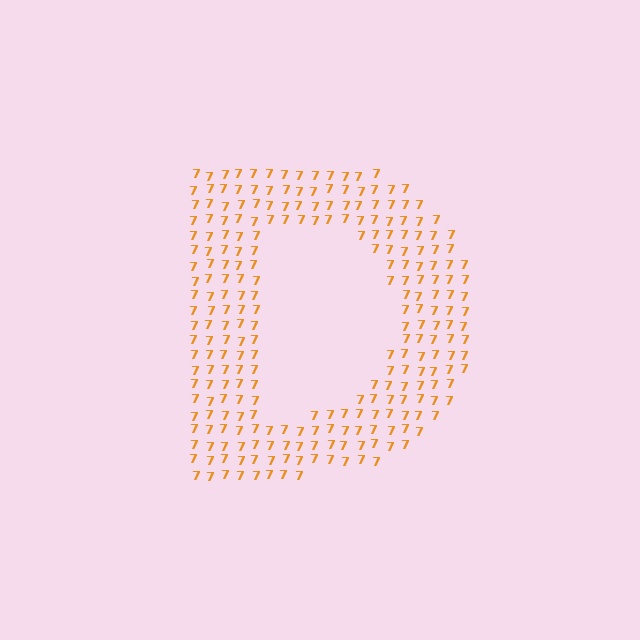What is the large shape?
The large shape is the letter D.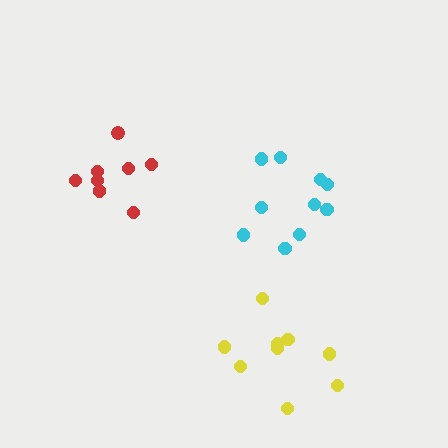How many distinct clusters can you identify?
There are 3 distinct clusters.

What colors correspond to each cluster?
The clusters are colored: red, cyan, yellow.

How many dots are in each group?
Group 1: 8 dots, Group 2: 10 dots, Group 3: 9 dots (27 total).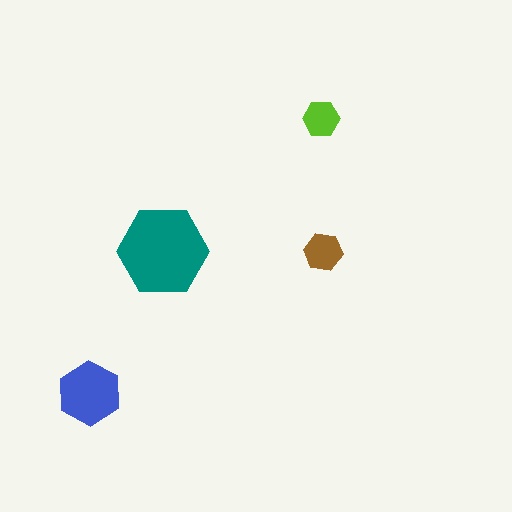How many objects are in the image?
There are 4 objects in the image.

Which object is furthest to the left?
The blue hexagon is leftmost.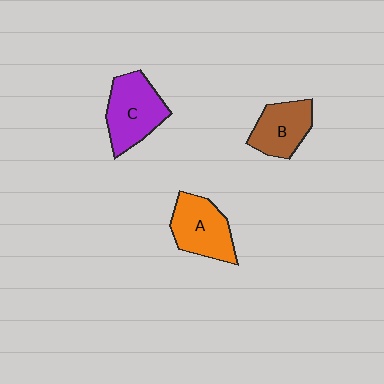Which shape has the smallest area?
Shape B (brown).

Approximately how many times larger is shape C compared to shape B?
Approximately 1.3 times.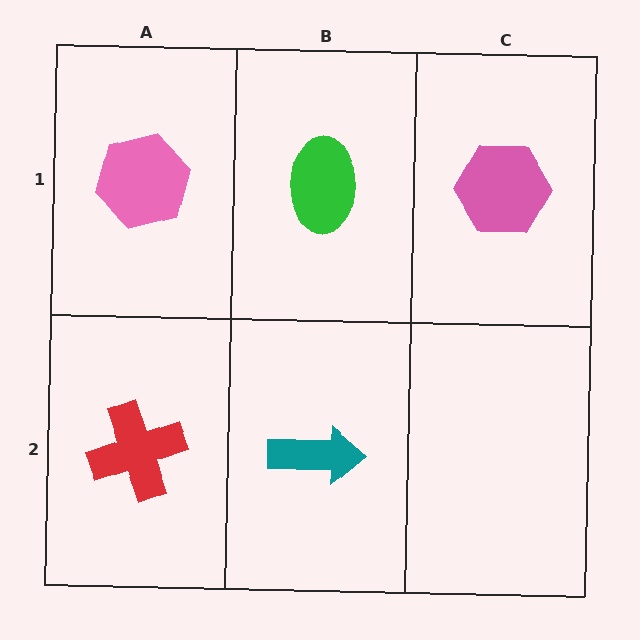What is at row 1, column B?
A green ellipse.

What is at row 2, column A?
A red cross.